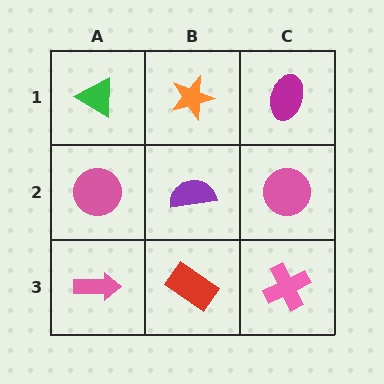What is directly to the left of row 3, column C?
A red rectangle.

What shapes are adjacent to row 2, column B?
An orange star (row 1, column B), a red rectangle (row 3, column B), a pink circle (row 2, column A), a pink circle (row 2, column C).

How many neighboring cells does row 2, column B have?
4.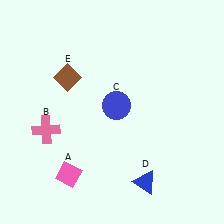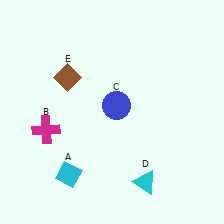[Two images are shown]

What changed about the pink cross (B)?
In Image 1, B is pink. In Image 2, it changed to magenta.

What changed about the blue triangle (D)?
In Image 1, D is blue. In Image 2, it changed to cyan.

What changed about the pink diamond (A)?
In Image 1, A is pink. In Image 2, it changed to cyan.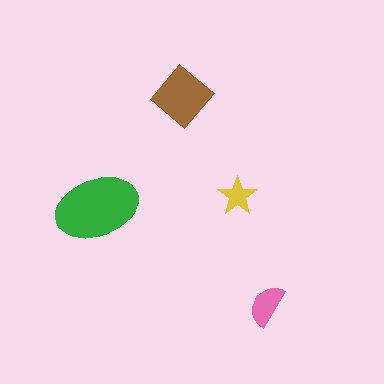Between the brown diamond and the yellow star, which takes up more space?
The brown diamond.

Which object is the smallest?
The yellow star.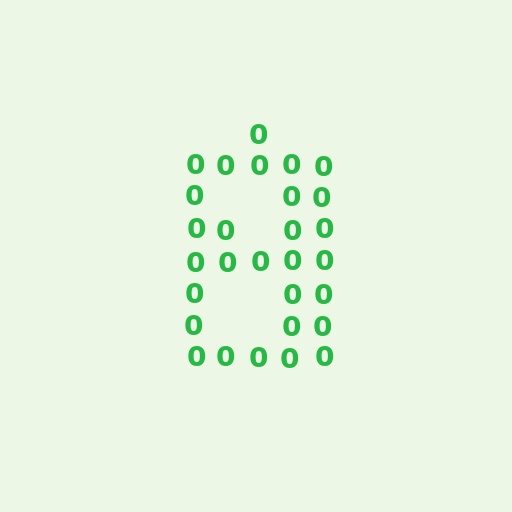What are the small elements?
The small elements are digit 0's.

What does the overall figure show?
The overall figure shows the digit 8.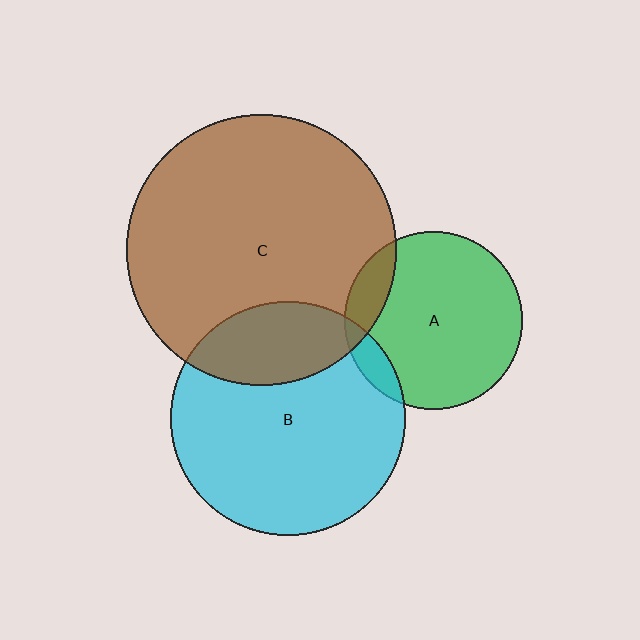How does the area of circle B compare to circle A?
Approximately 1.7 times.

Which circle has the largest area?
Circle C (brown).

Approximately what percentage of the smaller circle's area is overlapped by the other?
Approximately 15%.